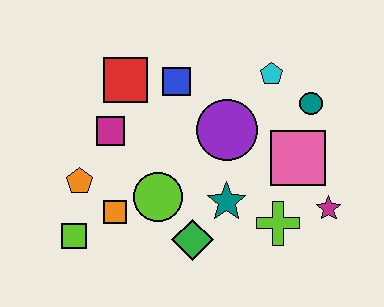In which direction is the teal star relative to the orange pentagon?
The teal star is to the right of the orange pentagon.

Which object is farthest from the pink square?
The lime square is farthest from the pink square.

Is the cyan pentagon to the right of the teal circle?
No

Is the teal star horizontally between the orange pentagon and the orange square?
No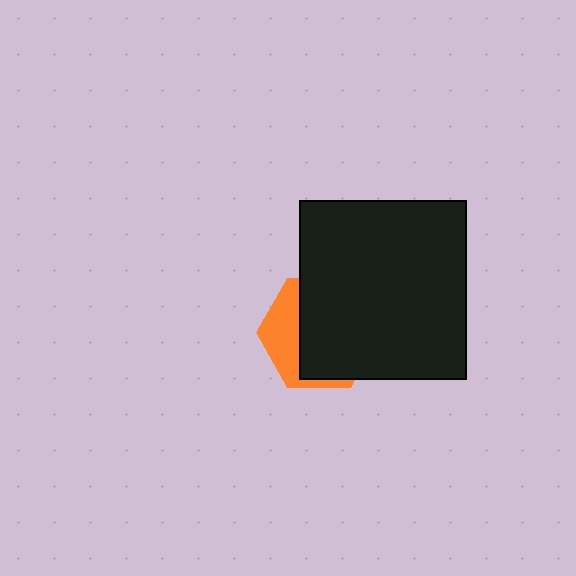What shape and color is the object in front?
The object in front is a black rectangle.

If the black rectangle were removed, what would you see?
You would see the complete orange hexagon.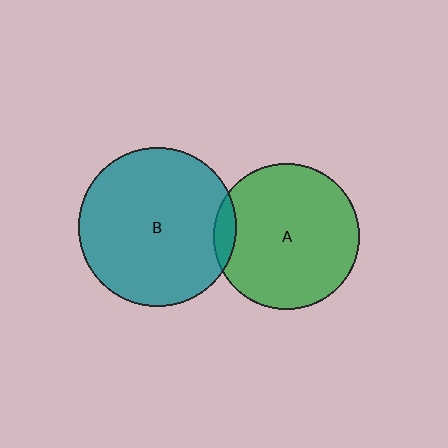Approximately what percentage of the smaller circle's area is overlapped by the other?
Approximately 5%.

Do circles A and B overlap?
Yes.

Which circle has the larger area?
Circle B (teal).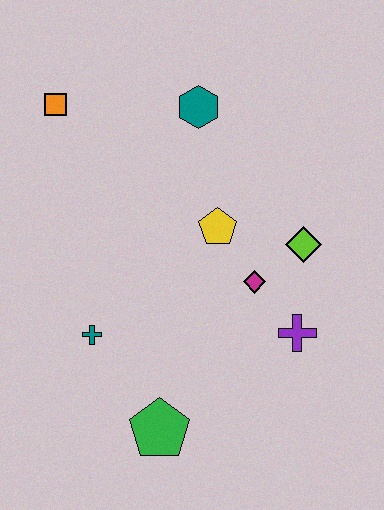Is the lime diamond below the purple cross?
No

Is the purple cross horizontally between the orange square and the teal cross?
No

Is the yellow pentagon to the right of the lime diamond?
No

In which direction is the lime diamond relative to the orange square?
The lime diamond is to the right of the orange square.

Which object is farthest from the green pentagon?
The orange square is farthest from the green pentagon.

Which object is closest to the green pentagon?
The teal cross is closest to the green pentagon.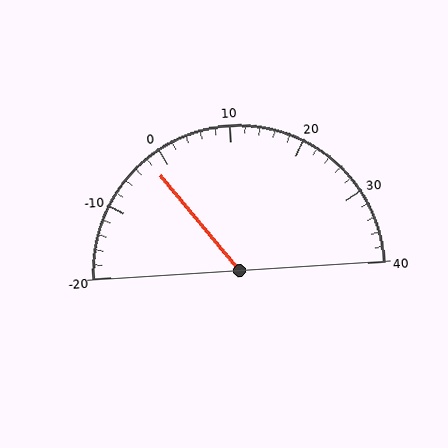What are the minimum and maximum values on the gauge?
The gauge ranges from -20 to 40.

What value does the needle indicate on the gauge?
The needle indicates approximately -2.